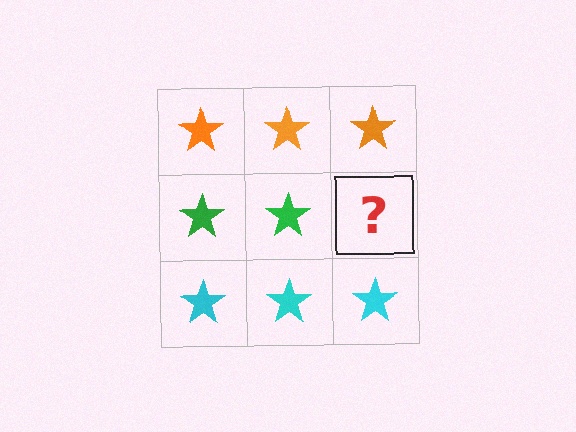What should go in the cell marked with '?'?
The missing cell should contain a green star.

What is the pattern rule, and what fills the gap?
The rule is that each row has a consistent color. The gap should be filled with a green star.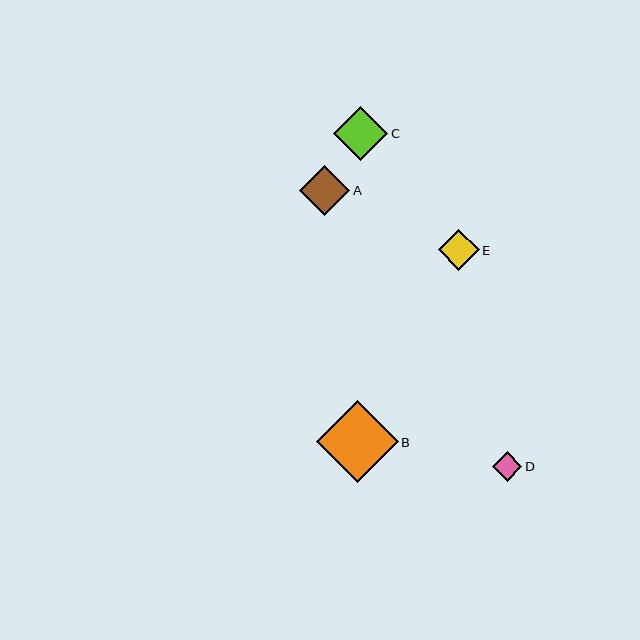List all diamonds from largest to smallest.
From largest to smallest: B, C, A, E, D.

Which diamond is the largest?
Diamond B is the largest with a size of approximately 82 pixels.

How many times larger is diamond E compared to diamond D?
Diamond E is approximately 1.4 times the size of diamond D.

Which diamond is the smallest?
Diamond D is the smallest with a size of approximately 30 pixels.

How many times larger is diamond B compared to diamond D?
Diamond B is approximately 2.8 times the size of diamond D.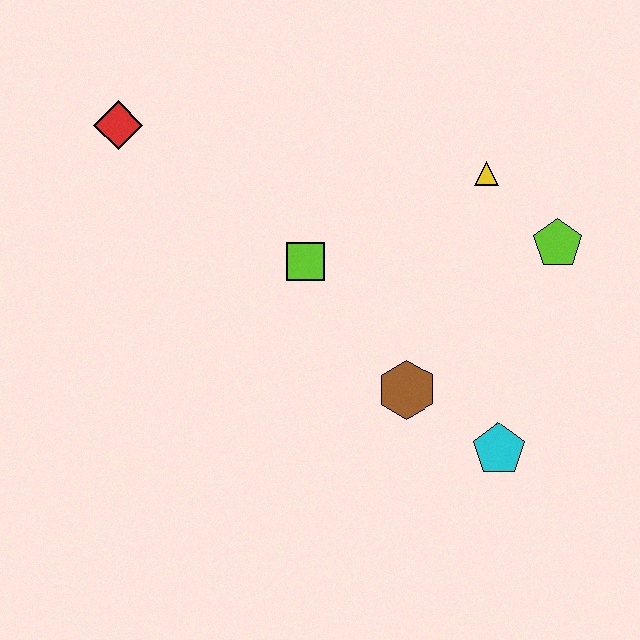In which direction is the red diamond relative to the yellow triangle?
The red diamond is to the left of the yellow triangle.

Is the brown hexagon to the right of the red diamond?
Yes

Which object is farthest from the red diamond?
The cyan pentagon is farthest from the red diamond.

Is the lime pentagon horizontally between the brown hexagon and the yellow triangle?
No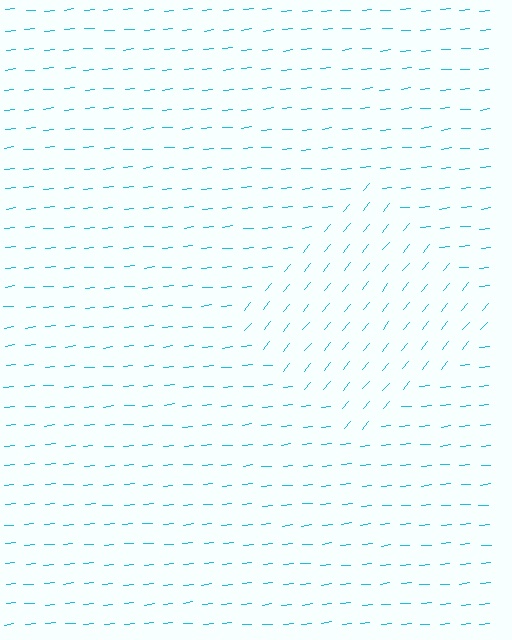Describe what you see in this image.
The image is filled with small cyan line segments. A diamond region in the image has lines oriented differently from the surrounding lines, creating a visible texture boundary.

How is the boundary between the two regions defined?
The boundary is defined purely by a change in line orientation (approximately 45 degrees difference). All lines are the same color and thickness.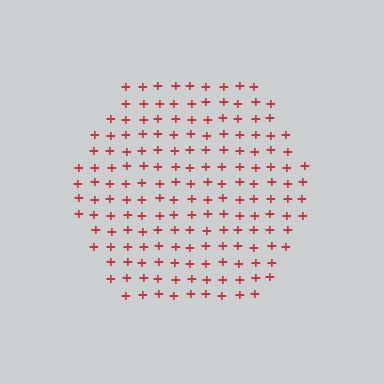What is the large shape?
The large shape is a hexagon.